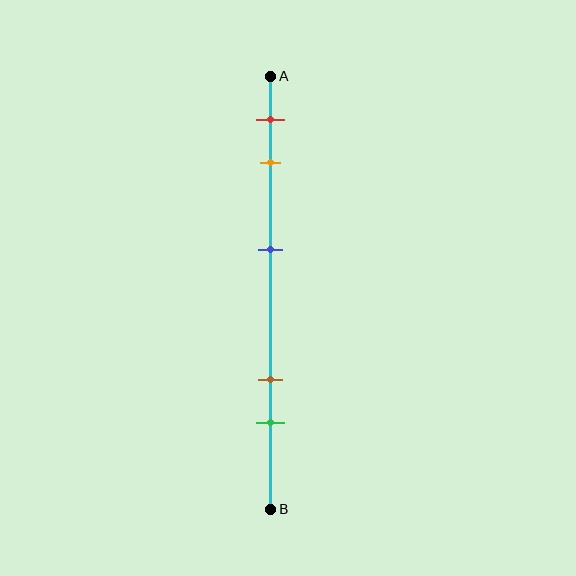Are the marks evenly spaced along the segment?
No, the marks are not evenly spaced.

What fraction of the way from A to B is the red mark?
The red mark is approximately 10% (0.1) of the way from A to B.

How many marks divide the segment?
There are 5 marks dividing the segment.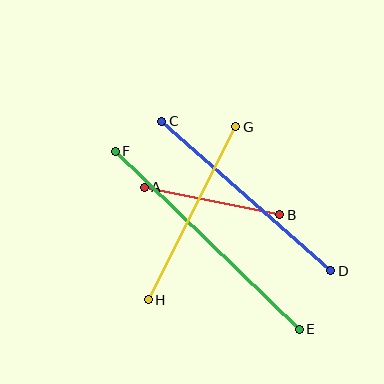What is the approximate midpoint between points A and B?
The midpoint is at approximately (212, 201) pixels.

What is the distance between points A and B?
The distance is approximately 138 pixels.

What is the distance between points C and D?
The distance is approximately 226 pixels.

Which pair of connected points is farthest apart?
Points E and F are farthest apart.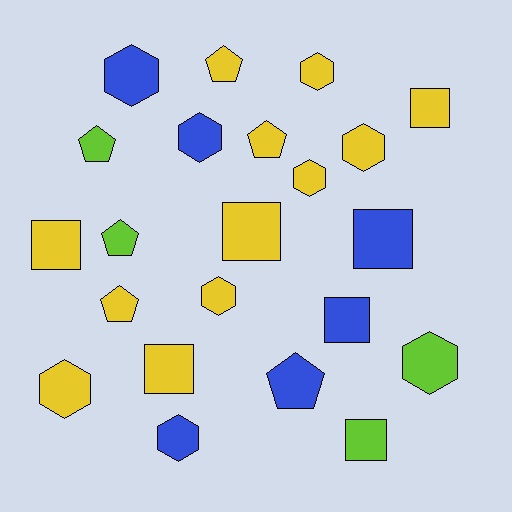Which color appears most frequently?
Yellow, with 12 objects.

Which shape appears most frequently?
Hexagon, with 9 objects.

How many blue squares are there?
There are 2 blue squares.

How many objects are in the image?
There are 22 objects.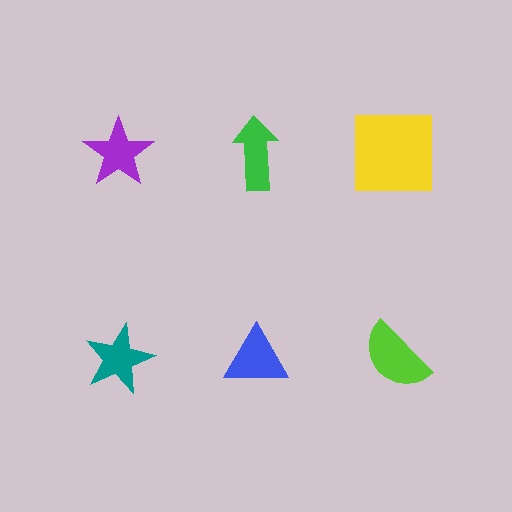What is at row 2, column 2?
A blue triangle.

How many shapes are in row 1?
3 shapes.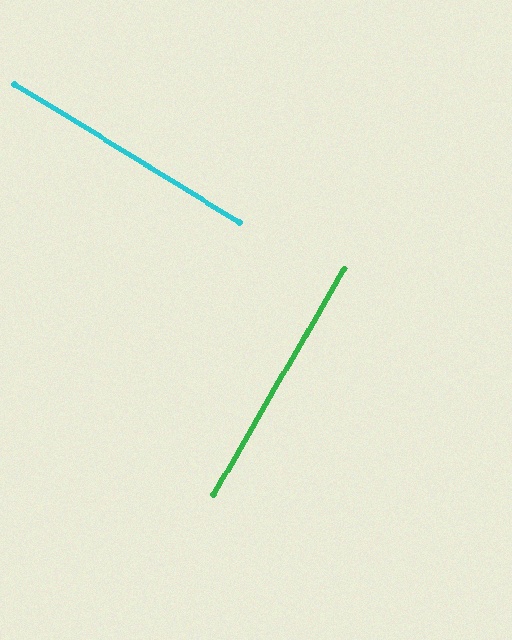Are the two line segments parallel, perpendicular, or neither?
Perpendicular — they meet at approximately 89°.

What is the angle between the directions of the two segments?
Approximately 89 degrees.